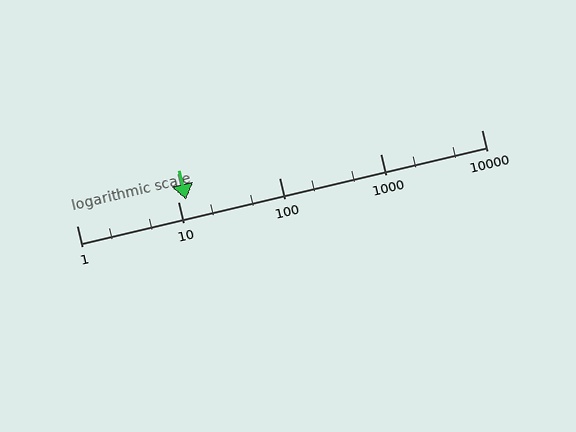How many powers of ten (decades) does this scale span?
The scale spans 4 decades, from 1 to 10000.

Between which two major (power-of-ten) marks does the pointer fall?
The pointer is between 10 and 100.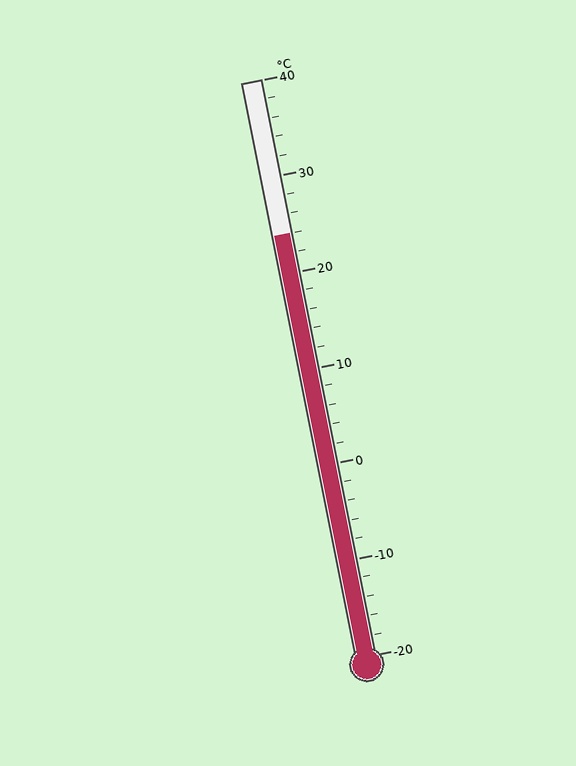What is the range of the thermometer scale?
The thermometer scale ranges from -20°C to 40°C.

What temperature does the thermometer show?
The thermometer shows approximately 24°C.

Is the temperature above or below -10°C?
The temperature is above -10°C.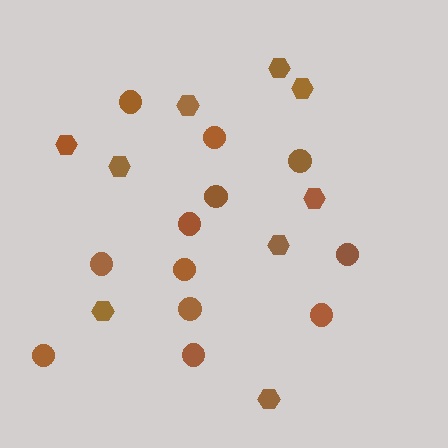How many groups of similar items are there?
There are 2 groups: one group of circles (12) and one group of hexagons (9).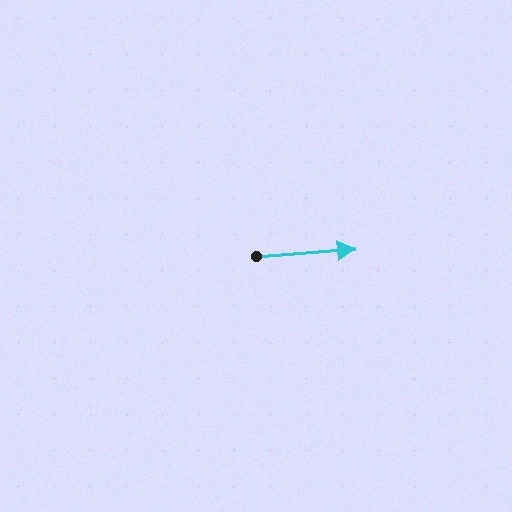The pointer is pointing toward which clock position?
Roughly 3 o'clock.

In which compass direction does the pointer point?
East.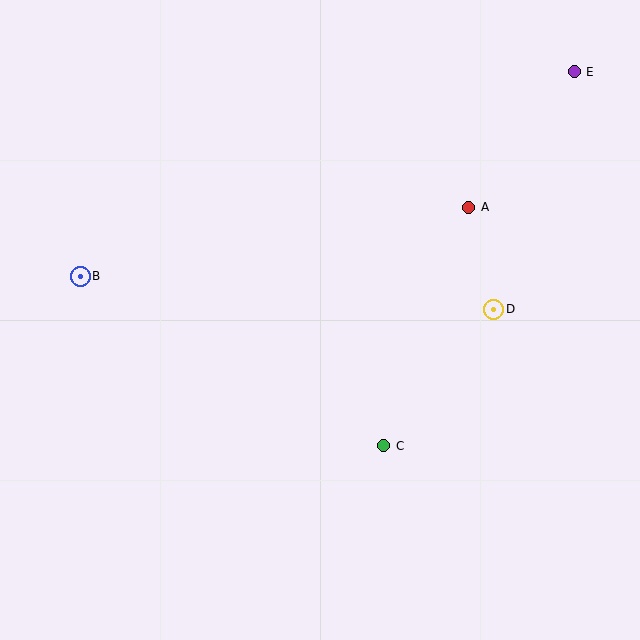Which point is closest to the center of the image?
Point C at (384, 446) is closest to the center.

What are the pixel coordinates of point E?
Point E is at (574, 72).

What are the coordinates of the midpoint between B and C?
The midpoint between B and C is at (232, 361).